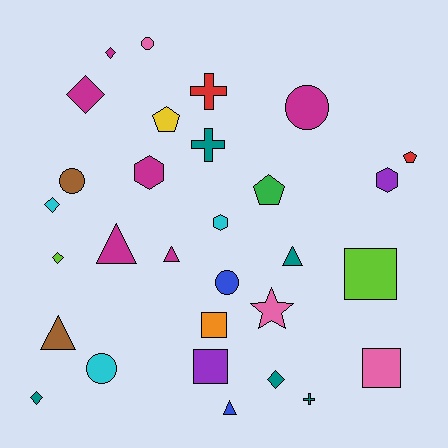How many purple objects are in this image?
There are 2 purple objects.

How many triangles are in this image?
There are 5 triangles.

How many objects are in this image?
There are 30 objects.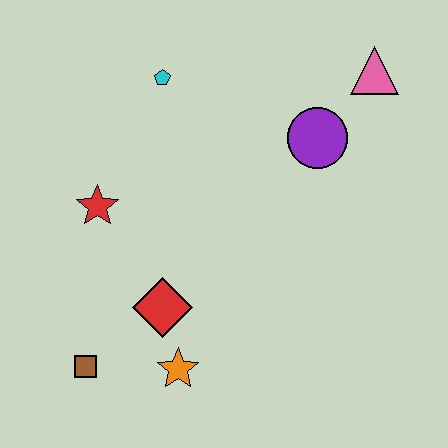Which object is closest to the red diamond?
The orange star is closest to the red diamond.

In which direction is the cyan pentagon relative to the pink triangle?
The cyan pentagon is to the left of the pink triangle.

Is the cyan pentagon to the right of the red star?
Yes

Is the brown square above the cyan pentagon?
No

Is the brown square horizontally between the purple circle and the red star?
No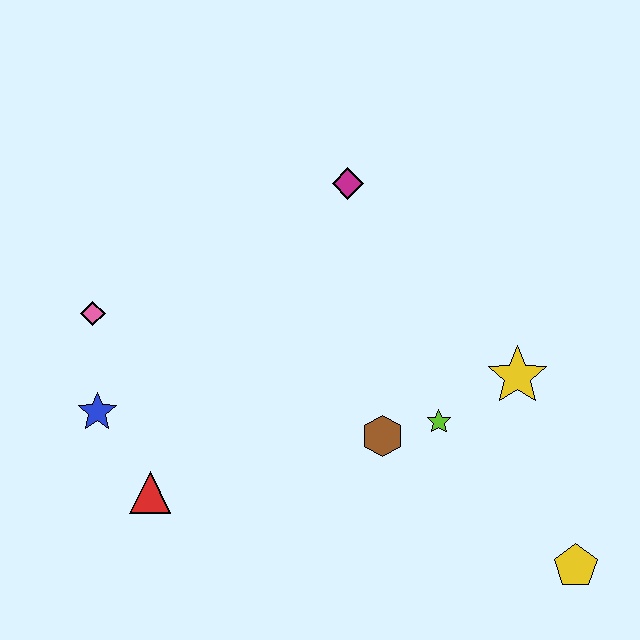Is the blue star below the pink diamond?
Yes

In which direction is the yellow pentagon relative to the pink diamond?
The yellow pentagon is to the right of the pink diamond.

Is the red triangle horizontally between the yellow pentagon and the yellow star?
No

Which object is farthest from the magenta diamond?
The yellow pentagon is farthest from the magenta diamond.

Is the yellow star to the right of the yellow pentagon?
No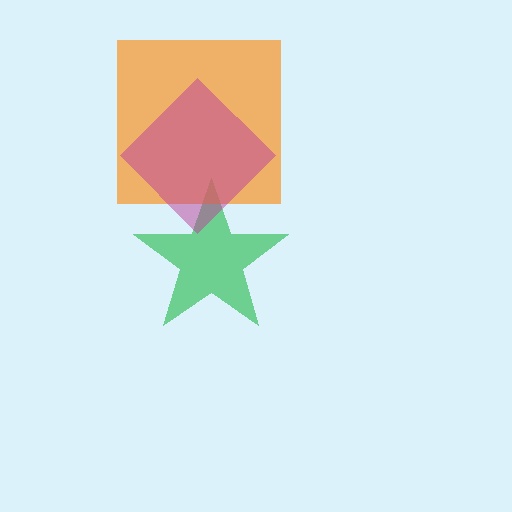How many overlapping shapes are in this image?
There are 3 overlapping shapes in the image.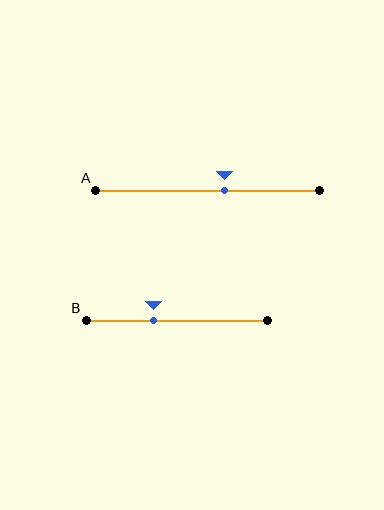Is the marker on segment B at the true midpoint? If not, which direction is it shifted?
No, the marker on segment B is shifted to the left by about 13% of the segment length.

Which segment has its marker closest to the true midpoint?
Segment A has its marker closest to the true midpoint.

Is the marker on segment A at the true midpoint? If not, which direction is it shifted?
No, the marker on segment A is shifted to the right by about 7% of the segment length.